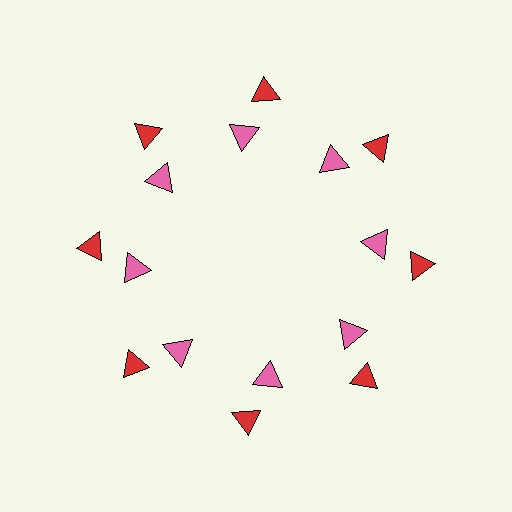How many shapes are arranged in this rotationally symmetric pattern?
There are 16 shapes, arranged in 8 groups of 2.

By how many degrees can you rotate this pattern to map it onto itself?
The pattern maps onto itself every 45 degrees of rotation.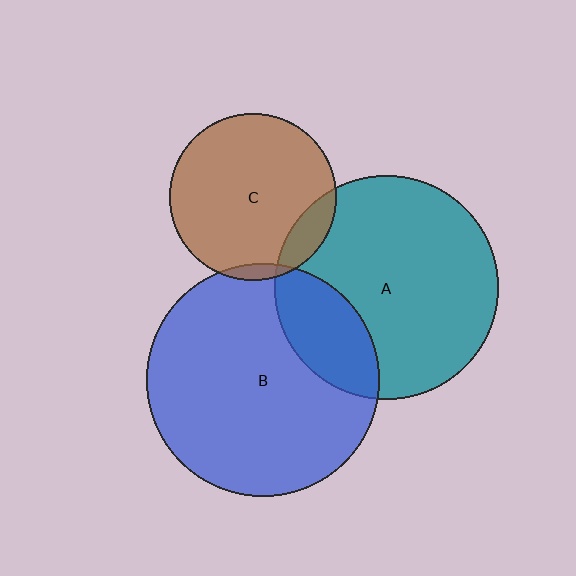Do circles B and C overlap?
Yes.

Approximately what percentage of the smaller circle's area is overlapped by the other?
Approximately 5%.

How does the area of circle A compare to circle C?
Approximately 1.8 times.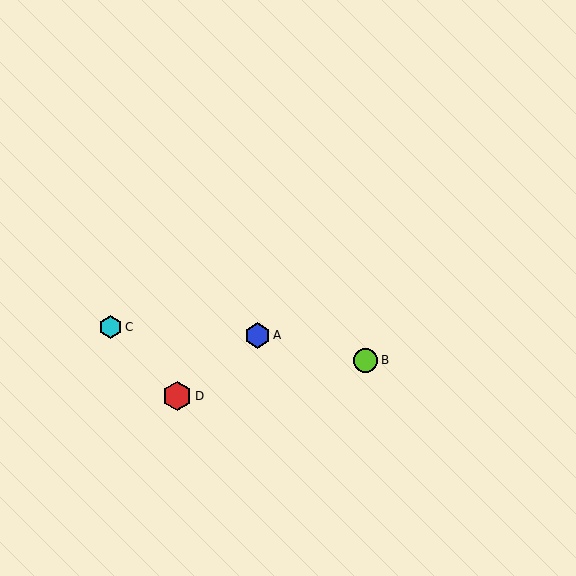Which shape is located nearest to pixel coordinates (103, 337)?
The cyan hexagon (labeled C) at (111, 327) is nearest to that location.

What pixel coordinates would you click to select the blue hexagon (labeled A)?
Click at (257, 335) to select the blue hexagon A.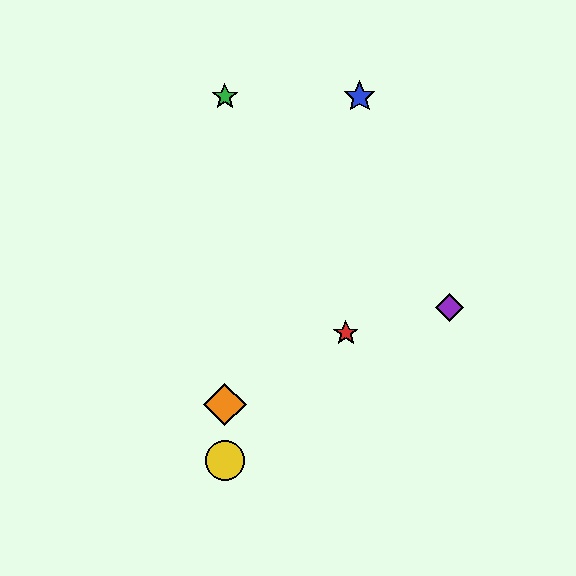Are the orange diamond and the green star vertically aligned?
Yes, both are at x≈225.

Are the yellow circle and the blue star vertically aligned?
No, the yellow circle is at x≈225 and the blue star is at x≈360.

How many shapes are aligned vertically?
3 shapes (the green star, the yellow circle, the orange diamond) are aligned vertically.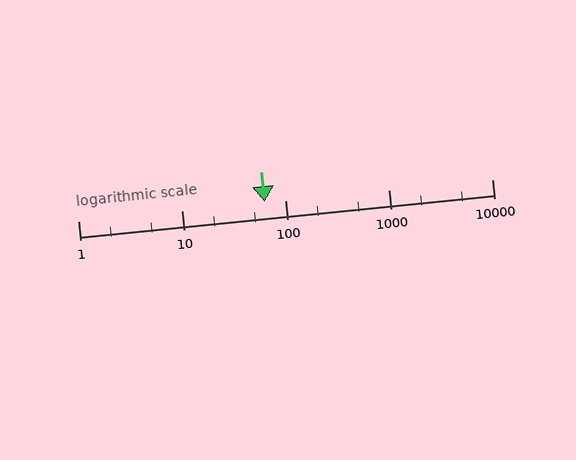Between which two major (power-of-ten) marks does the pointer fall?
The pointer is between 10 and 100.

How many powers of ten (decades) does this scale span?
The scale spans 4 decades, from 1 to 10000.